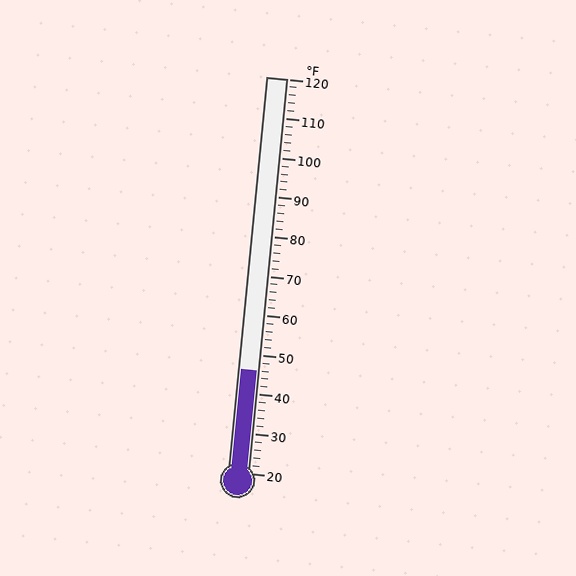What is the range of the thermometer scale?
The thermometer scale ranges from 20°F to 120°F.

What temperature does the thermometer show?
The thermometer shows approximately 46°F.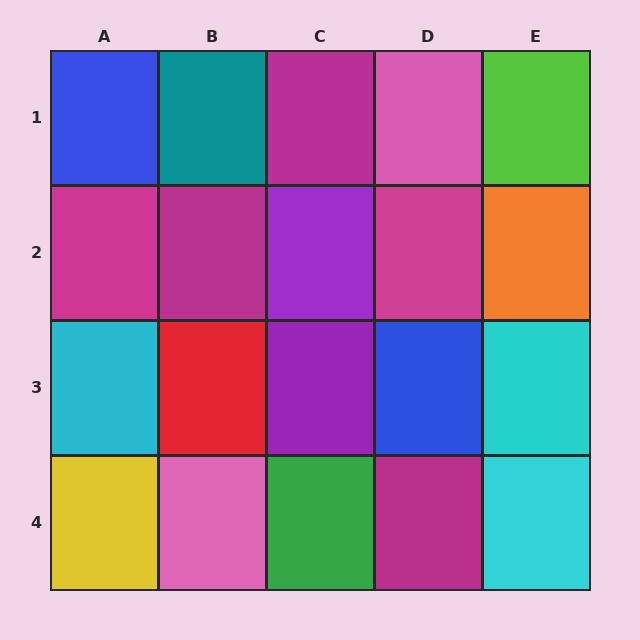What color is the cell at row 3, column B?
Red.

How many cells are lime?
1 cell is lime.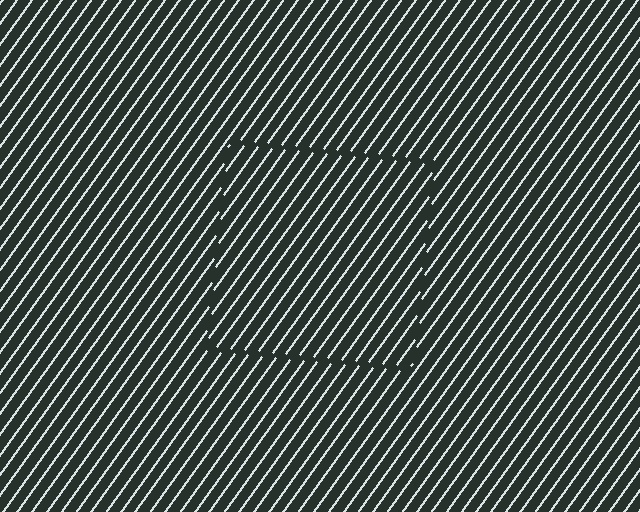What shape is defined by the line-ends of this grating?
An illusory square. The interior of the shape contains the same grating, shifted by half a period — the contour is defined by the phase discontinuity where line-ends from the inner and outer gratings abut.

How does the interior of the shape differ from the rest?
The interior of the shape contains the same grating, shifted by half a period — the contour is defined by the phase discontinuity where line-ends from the inner and outer gratings abut.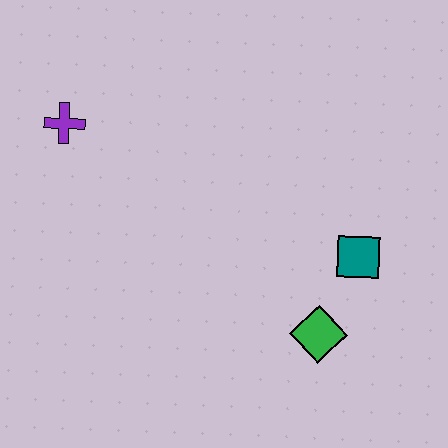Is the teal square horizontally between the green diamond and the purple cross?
No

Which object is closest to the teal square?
The green diamond is closest to the teal square.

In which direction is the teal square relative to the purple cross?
The teal square is to the right of the purple cross.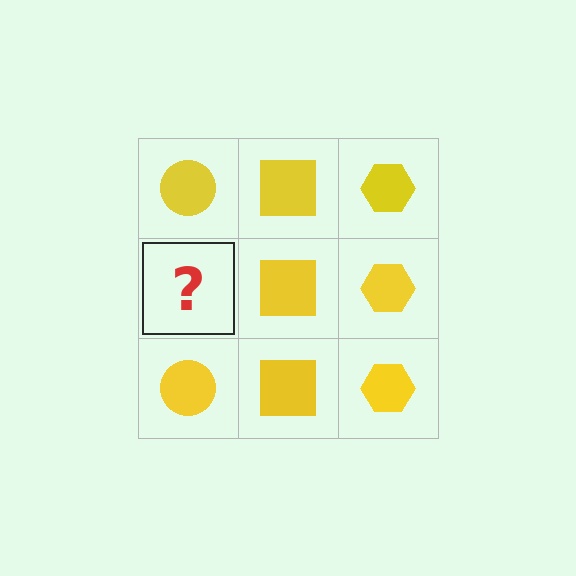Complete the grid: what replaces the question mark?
The question mark should be replaced with a yellow circle.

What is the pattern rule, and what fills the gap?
The rule is that each column has a consistent shape. The gap should be filled with a yellow circle.